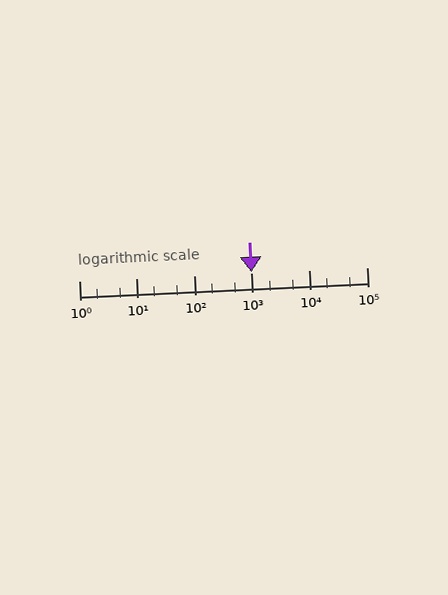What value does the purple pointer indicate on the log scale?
The pointer indicates approximately 1000.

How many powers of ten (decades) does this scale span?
The scale spans 5 decades, from 1 to 100000.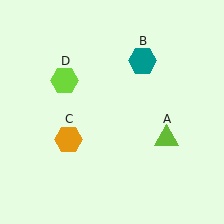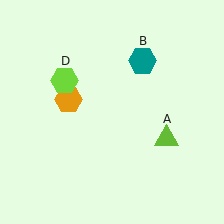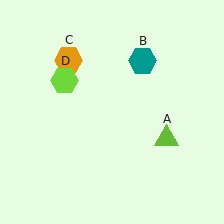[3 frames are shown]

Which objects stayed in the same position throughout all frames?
Lime triangle (object A) and teal hexagon (object B) and lime hexagon (object D) remained stationary.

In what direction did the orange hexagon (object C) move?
The orange hexagon (object C) moved up.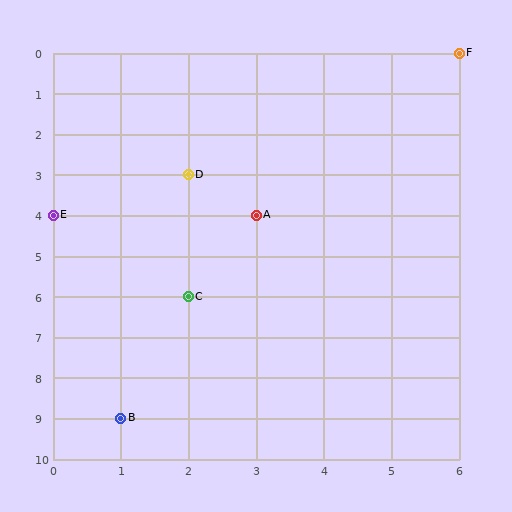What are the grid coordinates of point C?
Point C is at grid coordinates (2, 6).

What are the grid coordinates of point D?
Point D is at grid coordinates (2, 3).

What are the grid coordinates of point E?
Point E is at grid coordinates (0, 4).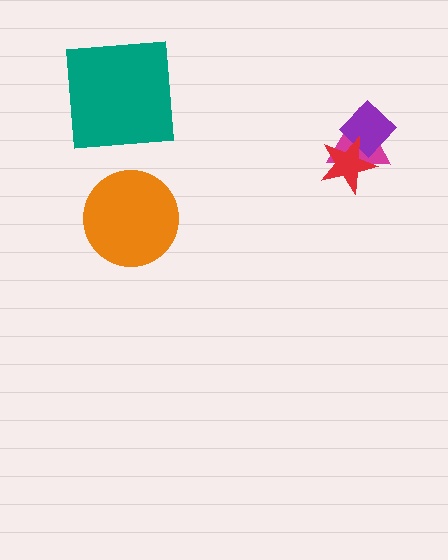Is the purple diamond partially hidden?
Yes, it is partially covered by another shape.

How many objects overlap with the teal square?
0 objects overlap with the teal square.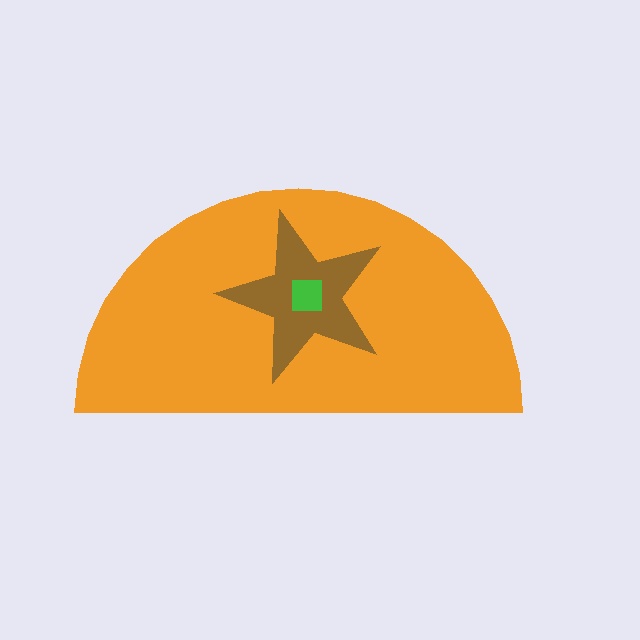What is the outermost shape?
The orange semicircle.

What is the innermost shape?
The green square.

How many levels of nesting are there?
3.